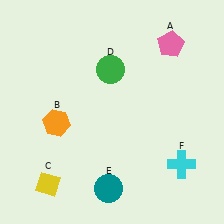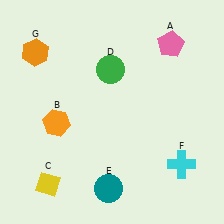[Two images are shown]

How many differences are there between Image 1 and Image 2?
There is 1 difference between the two images.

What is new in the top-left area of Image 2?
An orange hexagon (G) was added in the top-left area of Image 2.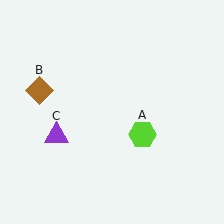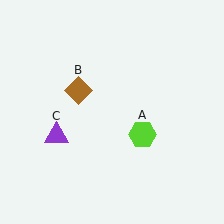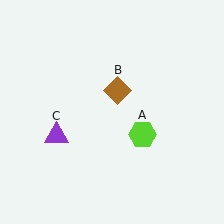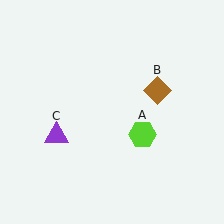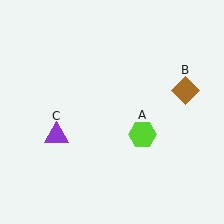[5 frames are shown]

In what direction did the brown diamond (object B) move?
The brown diamond (object B) moved right.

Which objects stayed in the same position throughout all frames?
Lime hexagon (object A) and purple triangle (object C) remained stationary.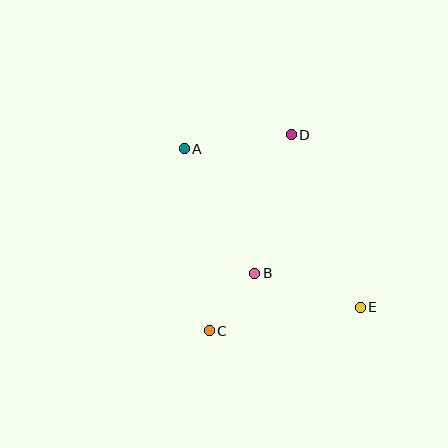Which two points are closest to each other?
Points B and C are closest to each other.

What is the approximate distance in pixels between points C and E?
The distance between C and E is approximately 153 pixels.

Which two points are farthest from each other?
Points A and E are farthest from each other.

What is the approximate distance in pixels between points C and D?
The distance between C and D is approximately 212 pixels.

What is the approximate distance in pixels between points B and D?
The distance between B and D is approximately 143 pixels.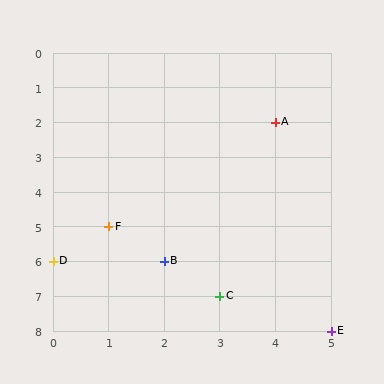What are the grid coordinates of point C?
Point C is at grid coordinates (3, 7).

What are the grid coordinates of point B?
Point B is at grid coordinates (2, 6).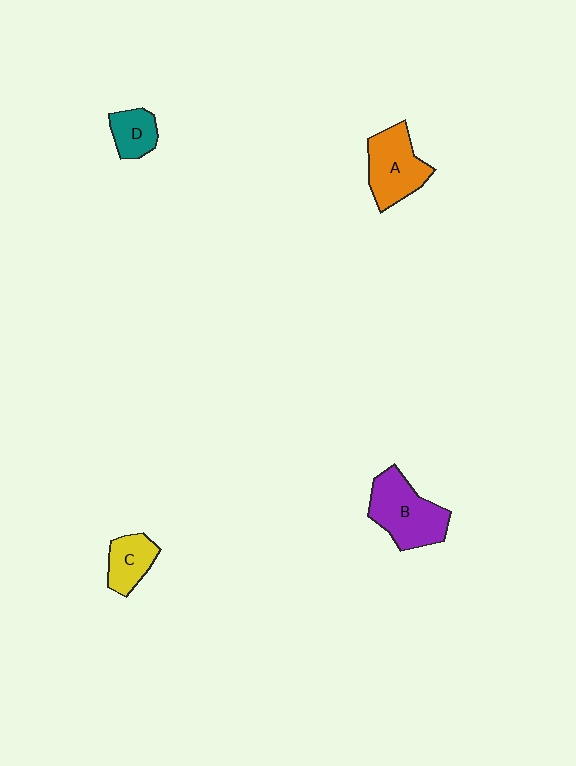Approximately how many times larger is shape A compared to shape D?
Approximately 1.9 times.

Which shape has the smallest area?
Shape D (teal).